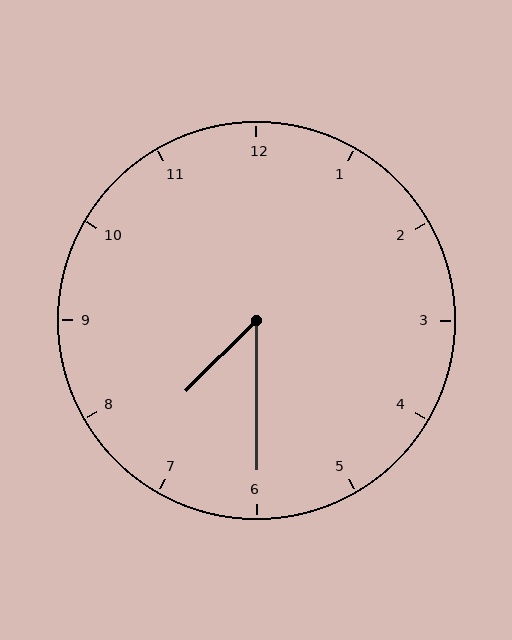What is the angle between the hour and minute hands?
Approximately 45 degrees.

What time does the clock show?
7:30.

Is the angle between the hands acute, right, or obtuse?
It is acute.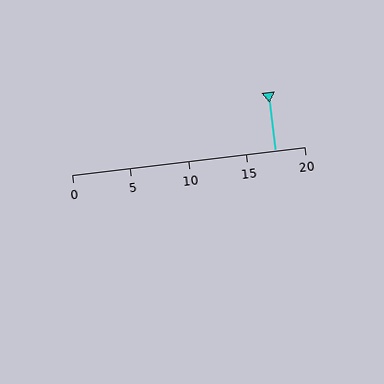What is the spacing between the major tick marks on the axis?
The major ticks are spaced 5 apart.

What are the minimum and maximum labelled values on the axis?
The axis runs from 0 to 20.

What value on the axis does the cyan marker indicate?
The marker indicates approximately 17.5.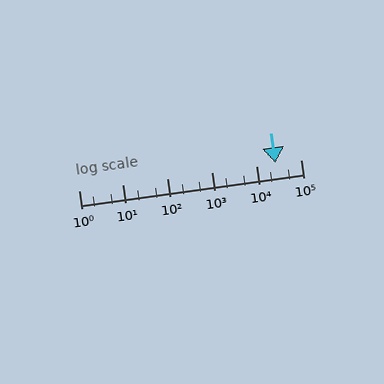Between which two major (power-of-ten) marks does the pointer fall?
The pointer is between 10000 and 100000.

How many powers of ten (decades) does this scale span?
The scale spans 5 decades, from 1 to 100000.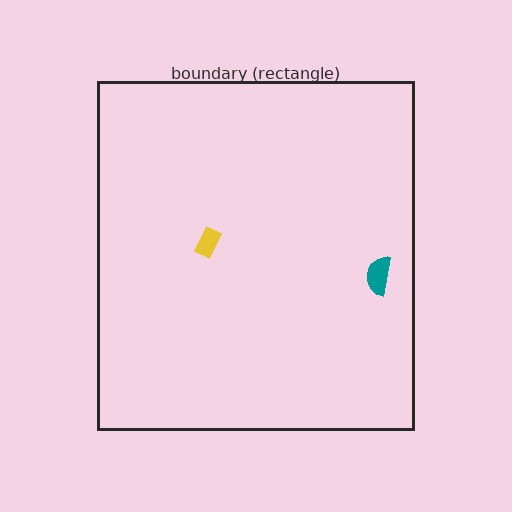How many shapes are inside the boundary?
2 inside, 0 outside.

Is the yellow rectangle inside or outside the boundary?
Inside.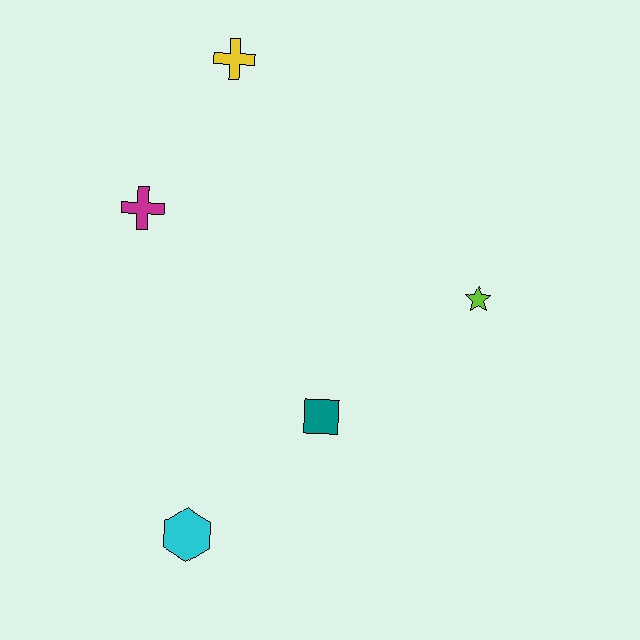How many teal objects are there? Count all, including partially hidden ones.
There is 1 teal object.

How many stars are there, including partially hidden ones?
There is 1 star.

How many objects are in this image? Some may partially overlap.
There are 5 objects.